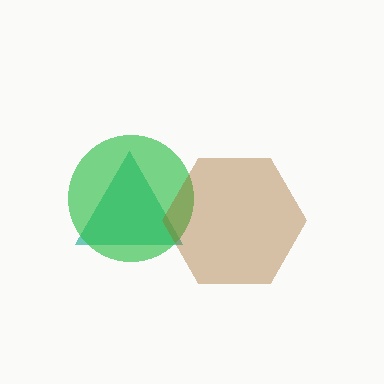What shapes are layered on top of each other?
The layered shapes are: a teal triangle, a green circle, a brown hexagon.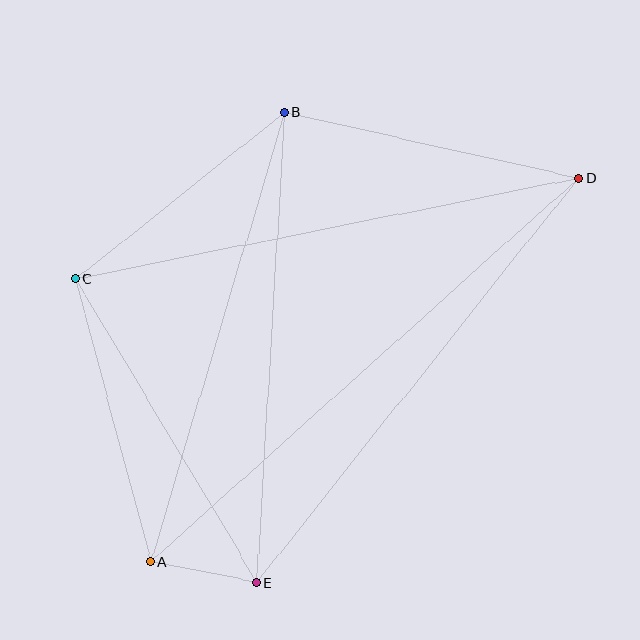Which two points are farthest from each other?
Points A and D are farthest from each other.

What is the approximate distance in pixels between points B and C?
The distance between B and C is approximately 267 pixels.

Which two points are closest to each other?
Points A and E are closest to each other.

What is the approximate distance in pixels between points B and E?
The distance between B and E is approximately 471 pixels.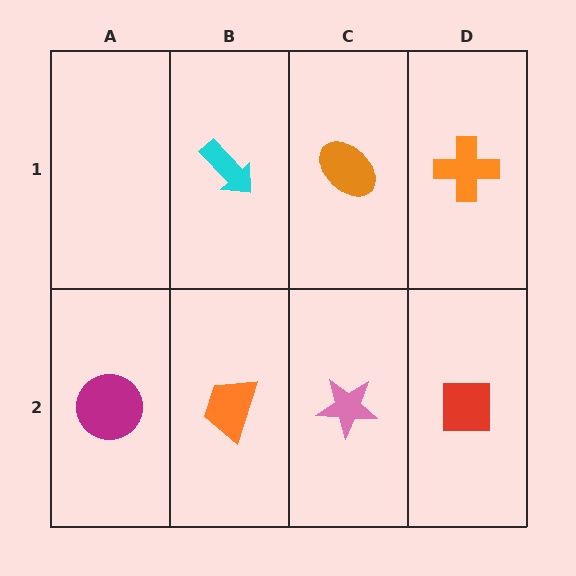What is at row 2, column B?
An orange trapezoid.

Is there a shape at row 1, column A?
No, that cell is empty.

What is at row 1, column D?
An orange cross.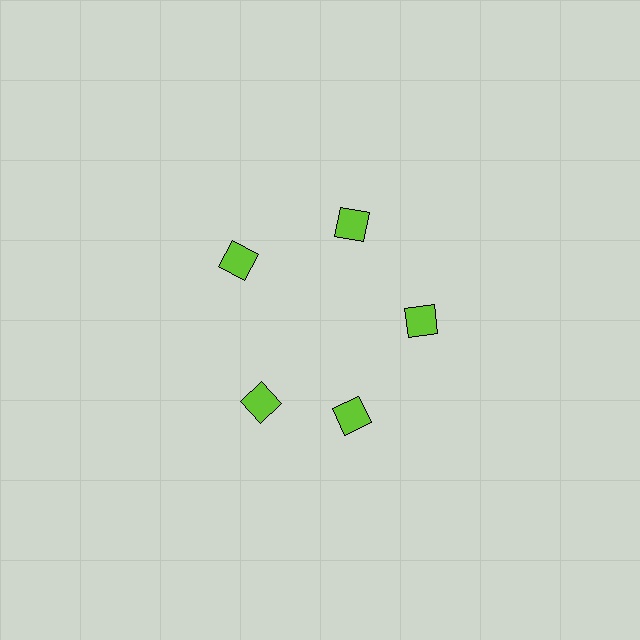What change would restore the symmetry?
The symmetry would be restored by rotating it back into even spacing with its neighbors so that all 5 squares sit at equal angles and equal distance from the center.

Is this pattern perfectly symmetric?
No. The 5 lime squares are arranged in a ring, but one element near the 8 o'clock position is rotated out of alignment along the ring, breaking the 5-fold rotational symmetry.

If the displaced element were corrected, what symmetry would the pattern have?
It would have 5-fold rotational symmetry — the pattern would map onto itself every 72 degrees.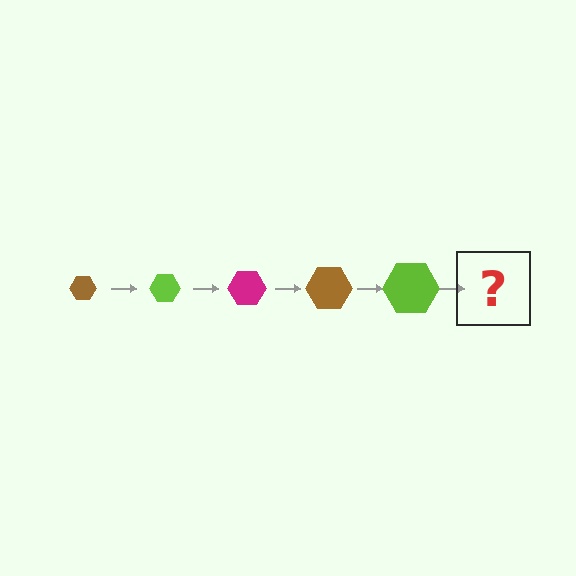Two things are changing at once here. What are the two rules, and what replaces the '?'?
The two rules are that the hexagon grows larger each step and the color cycles through brown, lime, and magenta. The '?' should be a magenta hexagon, larger than the previous one.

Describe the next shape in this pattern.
It should be a magenta hexagon, larger than the previous one.